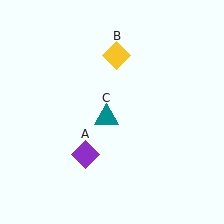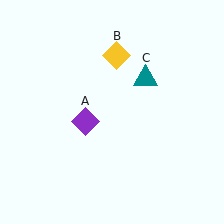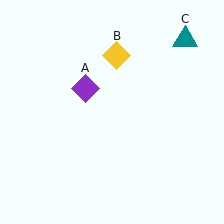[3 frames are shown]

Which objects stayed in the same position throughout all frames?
Yellow diamond (object B) remained stationary.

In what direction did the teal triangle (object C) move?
The teal triangle (object C) moved up and to the right.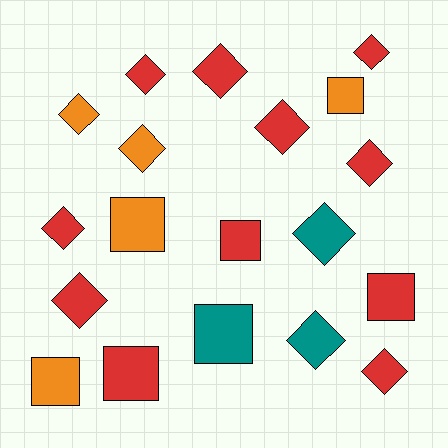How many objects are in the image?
There are 19 objects.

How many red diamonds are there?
There are 8 red diamonds.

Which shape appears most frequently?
Diamond, with 12 objects.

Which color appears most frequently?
Red, with 11 objects.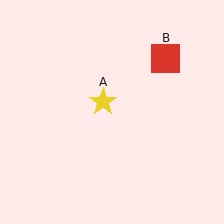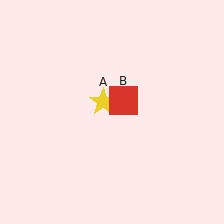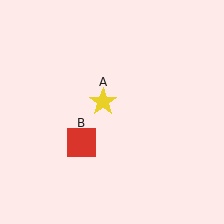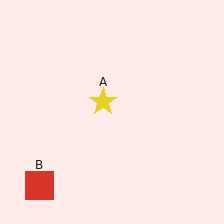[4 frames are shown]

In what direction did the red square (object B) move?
The red square (object B) moved down and to the left.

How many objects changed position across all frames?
1 object changed position: red square (object B).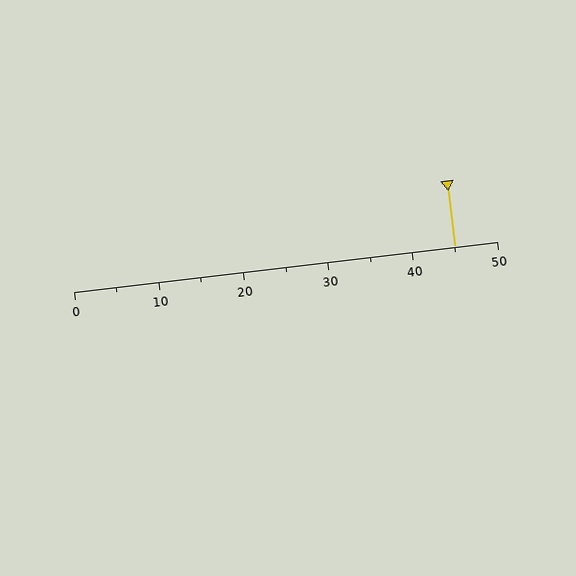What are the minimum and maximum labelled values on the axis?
The axis runs from 0 to 50.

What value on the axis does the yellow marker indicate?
The marker indicates approximately 45.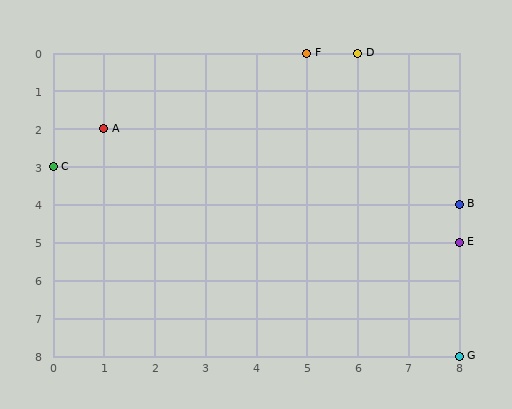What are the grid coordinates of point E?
Point E is at grid coordinates (8, 5).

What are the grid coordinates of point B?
Point B is at grid coordinates (8, 4).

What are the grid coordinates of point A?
Point A is at grid coordinates (1, 2).